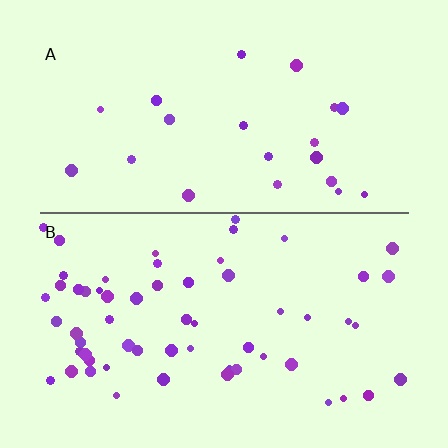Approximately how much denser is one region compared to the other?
Approximately 2.7× — region B over region A.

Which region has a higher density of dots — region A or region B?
B (the bottom).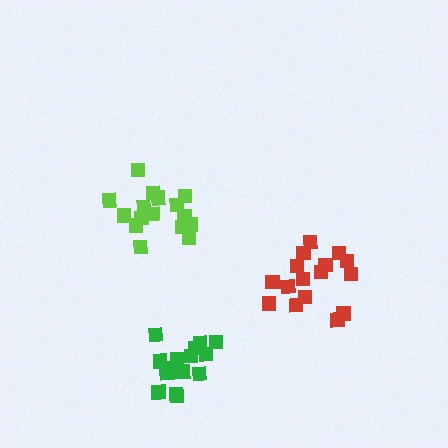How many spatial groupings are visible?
There are 3 spatial groupings.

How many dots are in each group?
Group 1: 16 dots, Group 2: 16 dots, Group 3: 16 dots (48 total).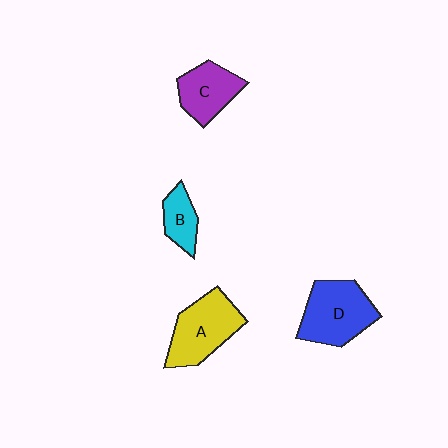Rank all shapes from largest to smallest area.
From largest to smallest: D (blue), A (yellow), C (purple), B (cyan).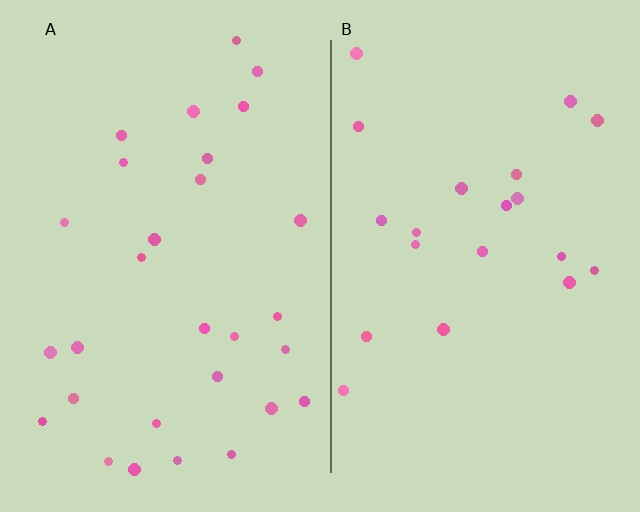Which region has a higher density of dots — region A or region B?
A (the left).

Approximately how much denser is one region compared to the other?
Approximately 1.4× — region A over region B.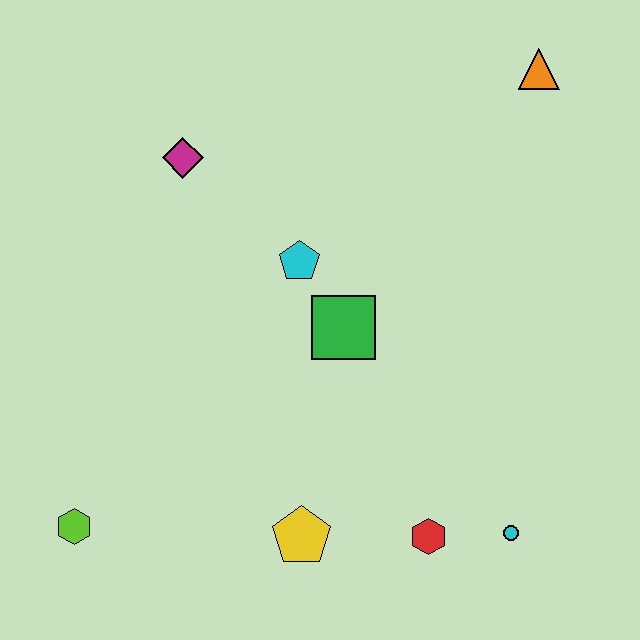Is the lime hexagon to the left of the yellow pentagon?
Yes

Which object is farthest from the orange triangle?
The lime hexagon is farthest from the orange triangle.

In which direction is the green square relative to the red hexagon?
The green square is above the red hexagon.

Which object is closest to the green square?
The cyan pentagon is closest to the green square.